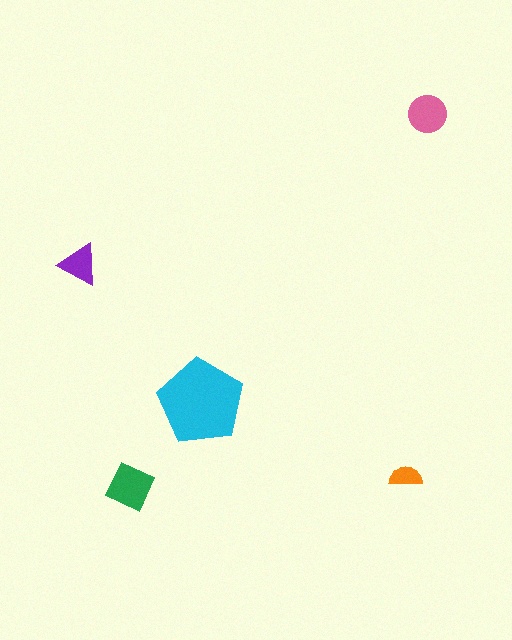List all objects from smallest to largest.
The orange semicircle, the purple triangle, the pink circle, the green diamond, the cyan pentagon.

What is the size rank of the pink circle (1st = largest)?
3rd.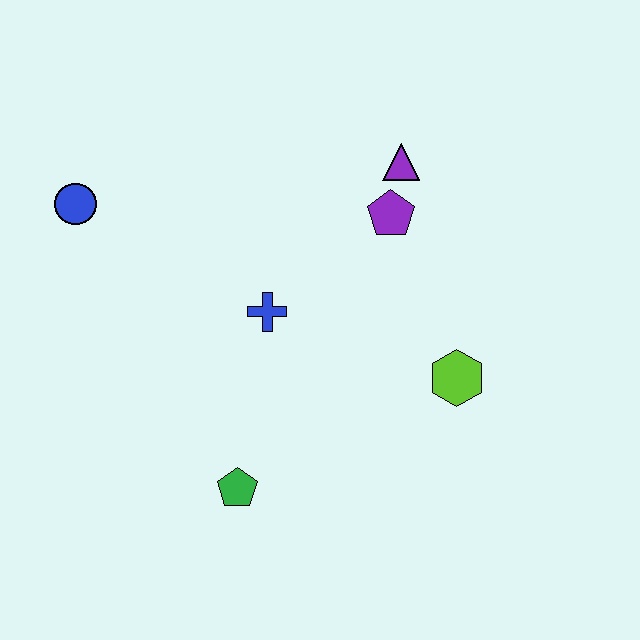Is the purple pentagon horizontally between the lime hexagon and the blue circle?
Yes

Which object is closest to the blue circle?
The blue cross is closest to the blue circle.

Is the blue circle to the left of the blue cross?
Yes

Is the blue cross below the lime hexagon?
No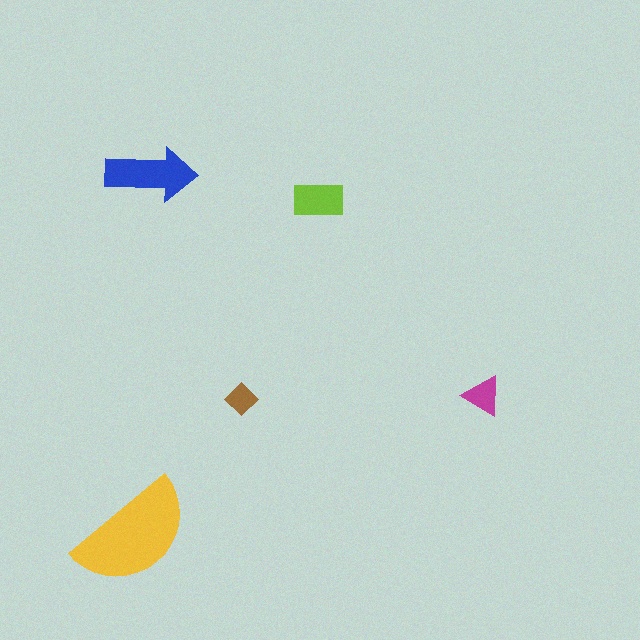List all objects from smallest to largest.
The brown diamond, the magenta triangle, the lime rectangle, the blue arrow, the yellow semicircle.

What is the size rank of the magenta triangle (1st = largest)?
4th.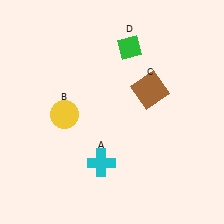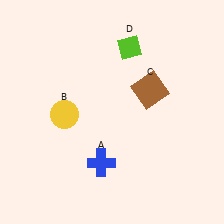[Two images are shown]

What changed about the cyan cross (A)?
In Image 1, A is cyan. In Image 2, it changed to blue.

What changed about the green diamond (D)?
In Image 1, D is green. In Image 2, it changed to lime.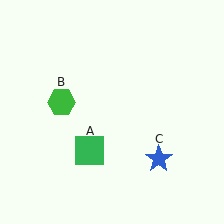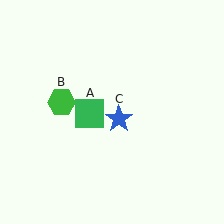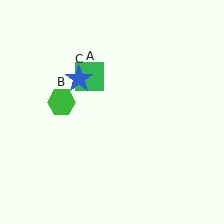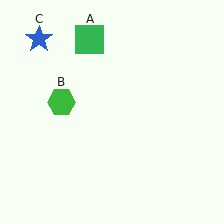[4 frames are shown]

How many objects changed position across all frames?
2 objects changed position: green square (object A), blue star (object C).